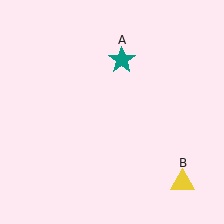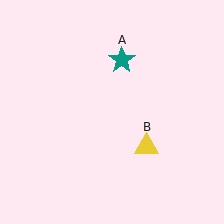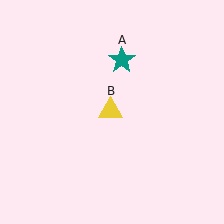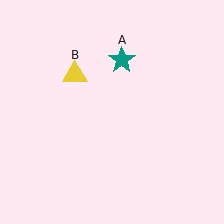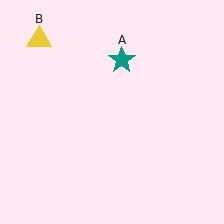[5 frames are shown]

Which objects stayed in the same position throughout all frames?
Teal star (object A) remained stationary.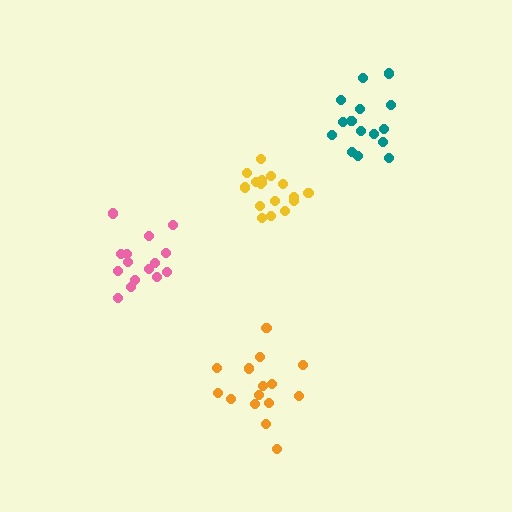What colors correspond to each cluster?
The clusters are colored: orange, pink, teal, yellow.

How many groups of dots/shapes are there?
There are 4 groups.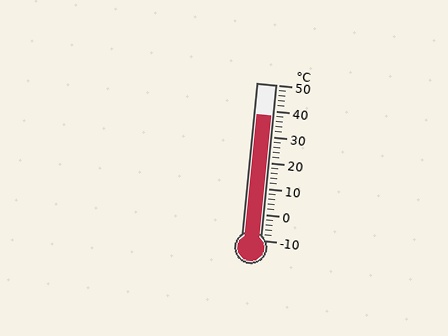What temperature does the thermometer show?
The thermometer shows approximately 38°C.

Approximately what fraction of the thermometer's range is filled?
The thermometer is filled to approximately 80% of its range.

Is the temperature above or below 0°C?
The temperature is above 0°C.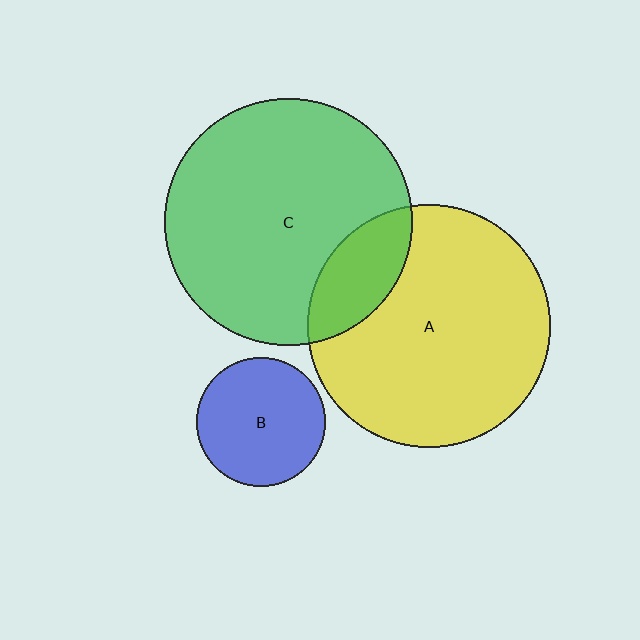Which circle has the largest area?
Circle C (green).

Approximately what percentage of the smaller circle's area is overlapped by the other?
Approximately 20%.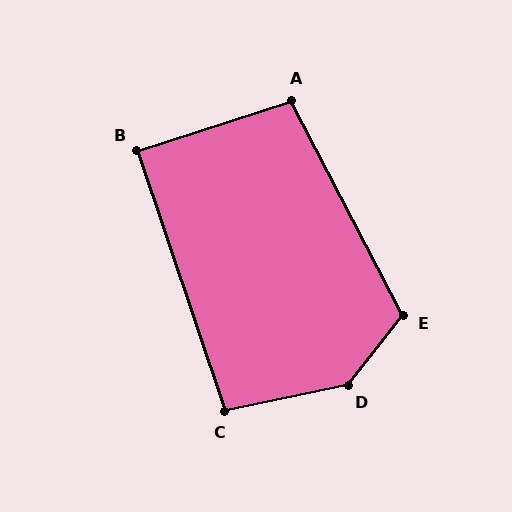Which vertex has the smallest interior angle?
B, at approximately 89 degrees.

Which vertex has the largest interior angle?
D, at approximately 140 degrees.